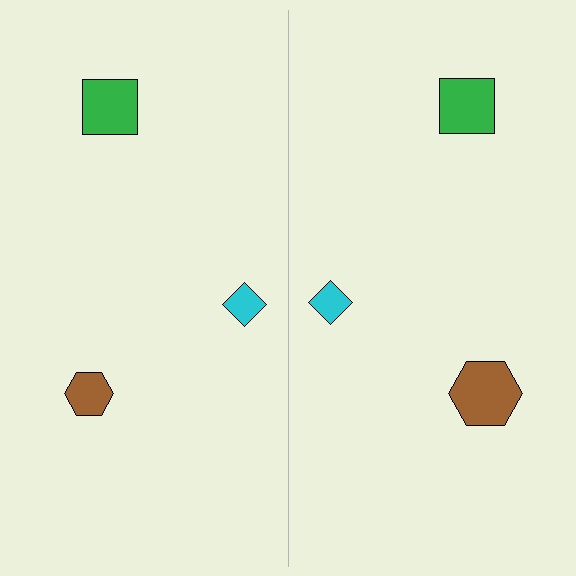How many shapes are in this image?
There are 6 shapes in this image.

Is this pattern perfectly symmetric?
No, the pattern is not perfectly symmetric. The brown hexagon on the right side has a different size than its mirror counterpart.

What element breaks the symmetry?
The brown hexagon on the right side has a different size than its mirror counterpart.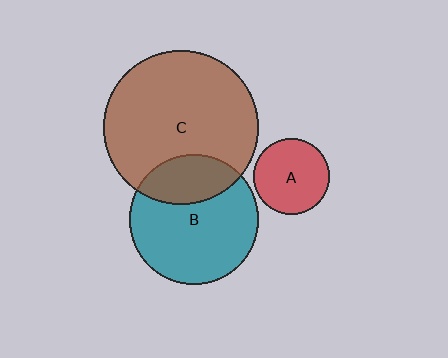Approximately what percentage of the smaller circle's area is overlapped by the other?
Approximately 30%.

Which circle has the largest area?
Circle C (brown).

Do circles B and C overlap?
Yes.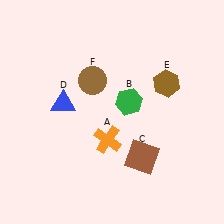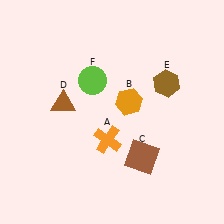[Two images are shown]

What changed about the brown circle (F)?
In Image 1, F is brown. In Image 2, it changed to lime.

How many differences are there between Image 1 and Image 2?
There are 3 differences between the two images.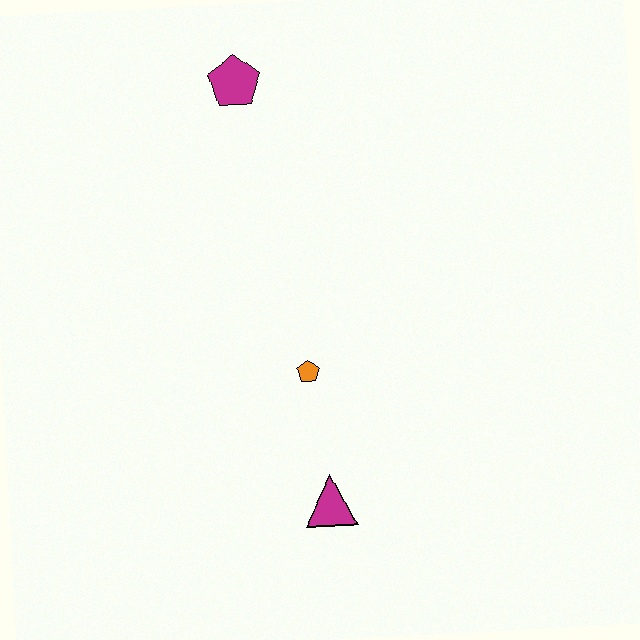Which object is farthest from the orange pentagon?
The magenta pentagon is farthest from the orange pentagon.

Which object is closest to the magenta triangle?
The orange pentagon is closest to the magenta triangle.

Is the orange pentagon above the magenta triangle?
Yes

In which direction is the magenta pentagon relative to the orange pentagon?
The magenta pentagon is above the orange pentagon.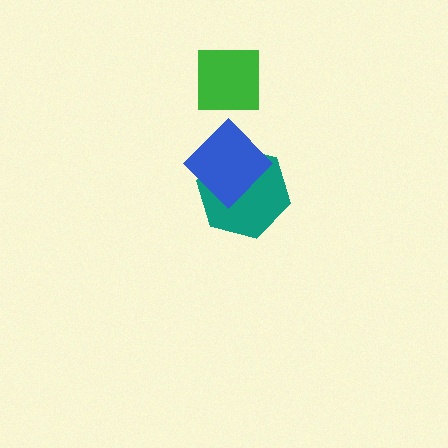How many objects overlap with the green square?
0 objects overlap with the green square.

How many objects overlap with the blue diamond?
1 object overlaps with the blue diamond.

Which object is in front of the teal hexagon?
The blue diamond is in front of the teal hexagon.